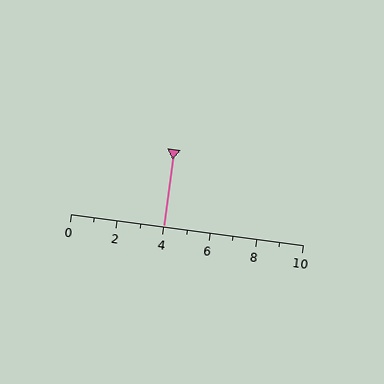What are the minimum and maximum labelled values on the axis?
The axis runs from 0 to 10.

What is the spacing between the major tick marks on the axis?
The major ticks are spaced 2 apart.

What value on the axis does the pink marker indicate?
The marker indicates approximately 4.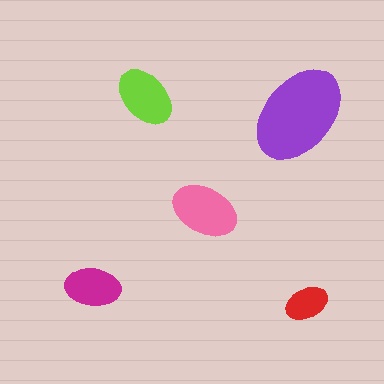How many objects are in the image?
There are 5 objects in the image.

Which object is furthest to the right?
The red ellipse is rightmost.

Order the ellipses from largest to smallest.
the purple one, the pink one, the lime one, the magenta one, the red one.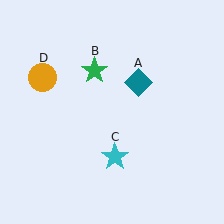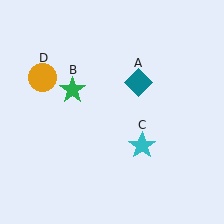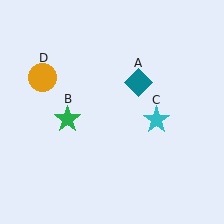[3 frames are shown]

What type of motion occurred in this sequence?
The green star (object B), cyan star (object C) rotated counterclockwise around the center of the scene.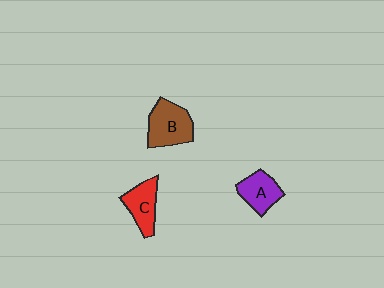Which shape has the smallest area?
Shape A (purple).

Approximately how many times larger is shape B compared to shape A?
Approximately 1.3 times.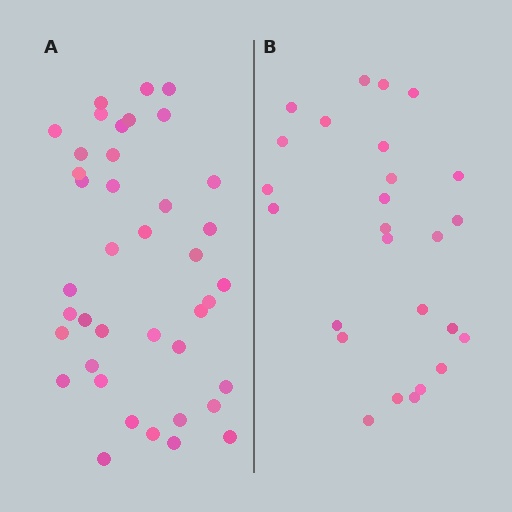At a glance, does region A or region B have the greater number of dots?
Region A (the left region) has more dots.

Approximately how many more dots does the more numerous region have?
Region A has approximately 15 more dots than region B.